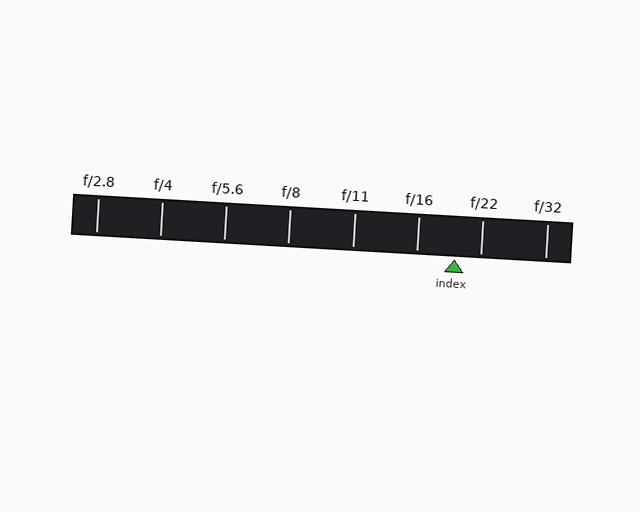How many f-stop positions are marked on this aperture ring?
There are 8 f-stop positions marked.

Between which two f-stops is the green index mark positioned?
The index mark is between f/16 and f/22.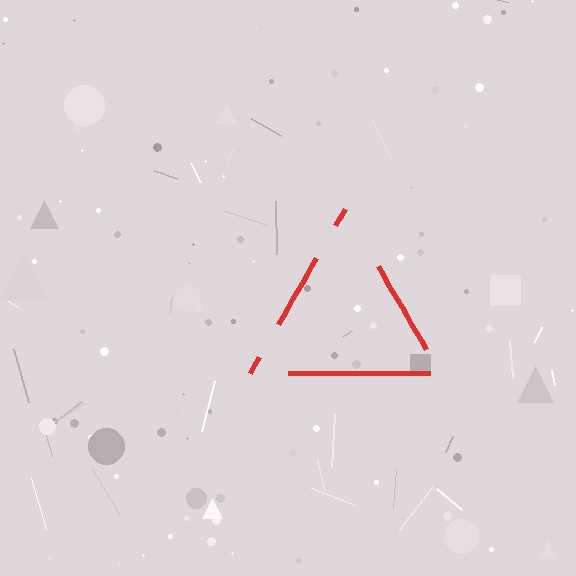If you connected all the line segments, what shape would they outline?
They would outline a triangle.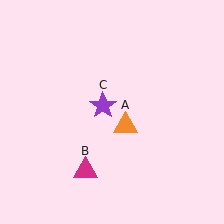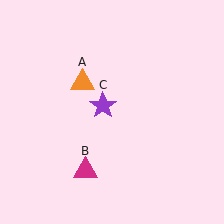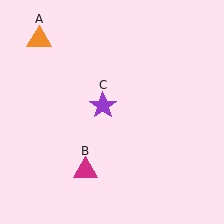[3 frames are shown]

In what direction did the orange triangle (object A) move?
The orange triangle (object A) moved up and to the left.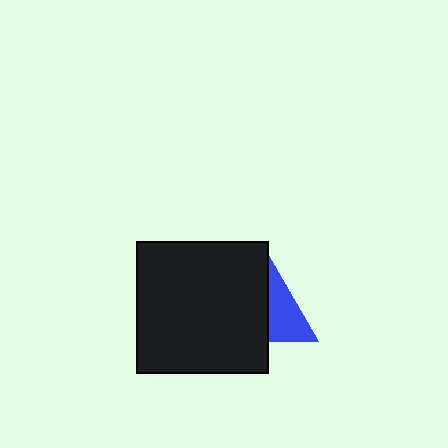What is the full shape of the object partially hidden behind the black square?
The partially hidden object is a blue triangle.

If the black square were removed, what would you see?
You would see the complete blue triangle.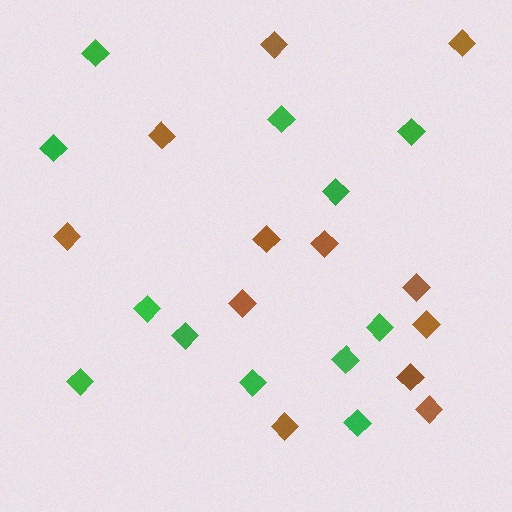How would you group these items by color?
There are 2 groups: one group of brown diamonds (12) and one group of green diamonds (12).